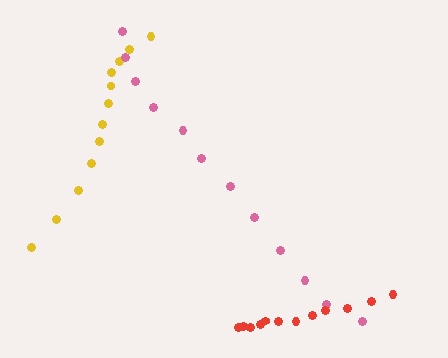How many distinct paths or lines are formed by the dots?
There are 3 distinct paths.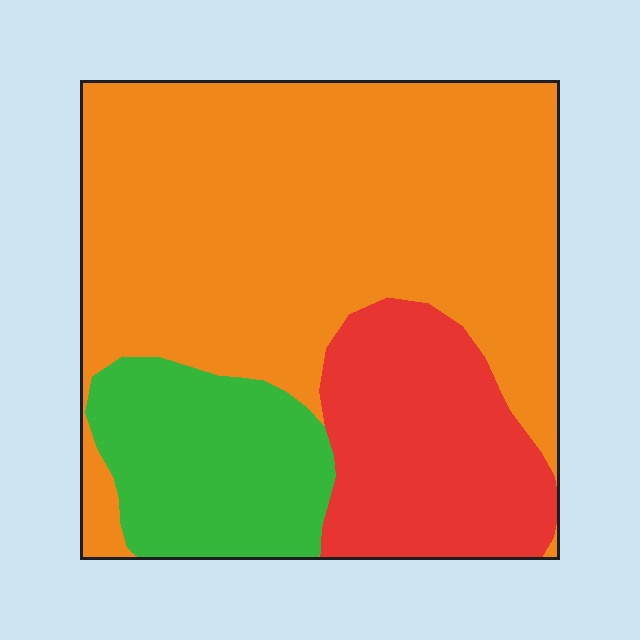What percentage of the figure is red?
Red covers 21% of the figure.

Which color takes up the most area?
Orange, at roughly 60%.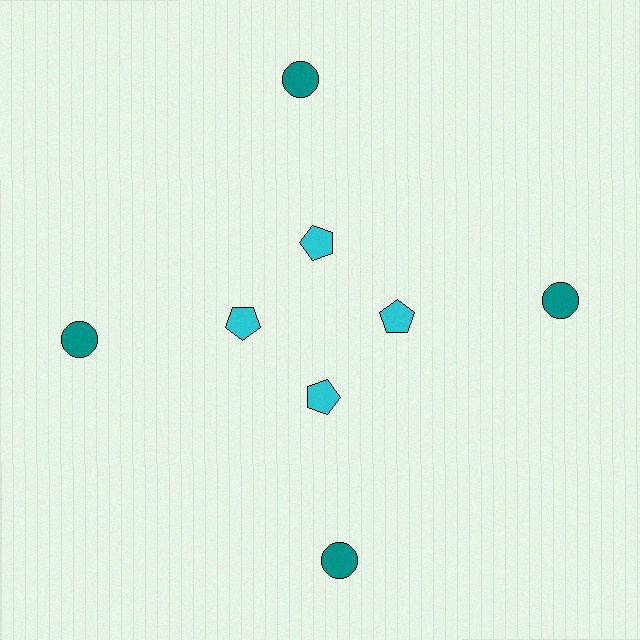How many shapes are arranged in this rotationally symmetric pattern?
There are 8 shapes, arranged in 4 groups of 2.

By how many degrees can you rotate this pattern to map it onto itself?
The pattern maps onto itself every 90 degrees of rotation.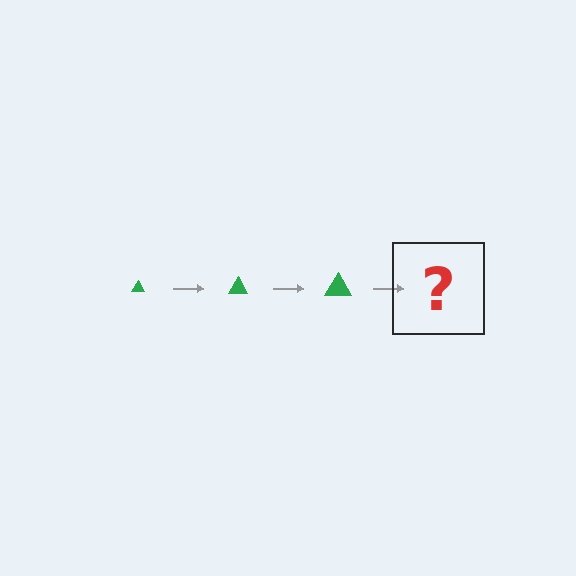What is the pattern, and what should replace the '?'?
The pattern is that the triangle gets progressively larger each step. The '?' should be a green triangle, larger than the previous one.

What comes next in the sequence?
The next element should be a green triangle, larger than the previous one.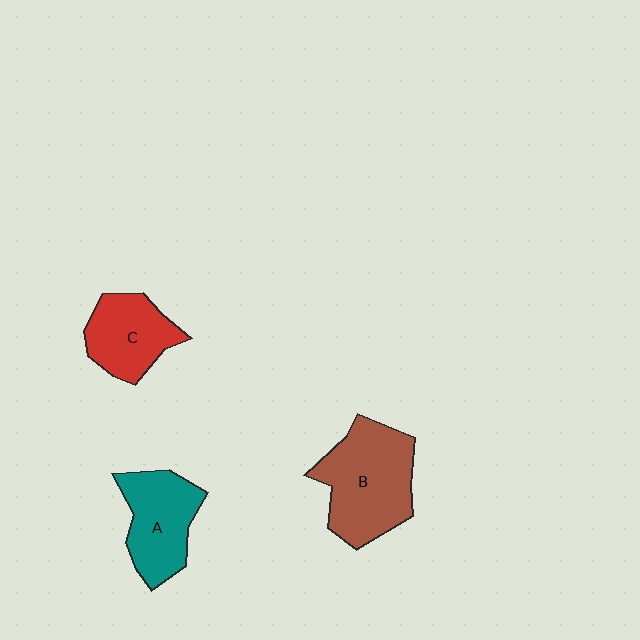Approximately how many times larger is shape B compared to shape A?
Approximately 1.4 times.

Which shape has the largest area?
Shape B (brown).